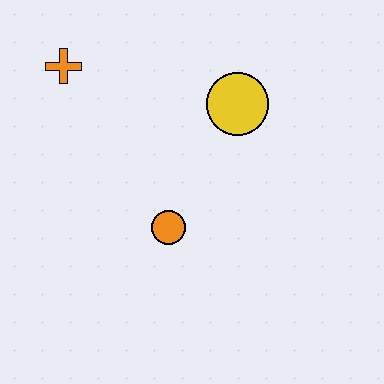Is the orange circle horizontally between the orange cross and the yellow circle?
Yes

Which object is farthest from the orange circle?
The orange cross is farthest from the orange circle.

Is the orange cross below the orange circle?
No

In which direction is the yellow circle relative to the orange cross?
The yellow circle is to the right of the orange cross.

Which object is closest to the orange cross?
The yellow circle is closest to the orange cross.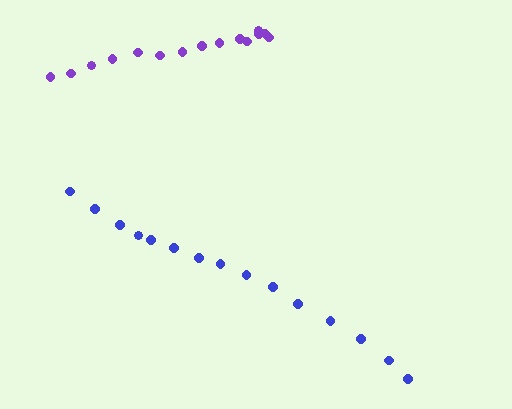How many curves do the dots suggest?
There are 2 distinct paths.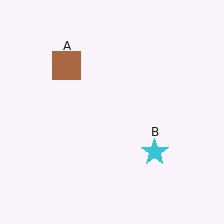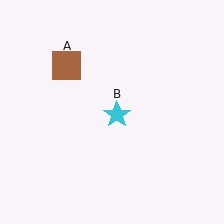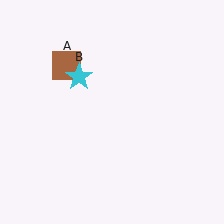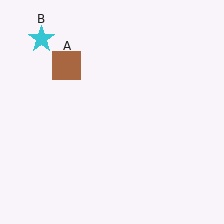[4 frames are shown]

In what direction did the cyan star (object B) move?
The cyan star (object B) moved up and to the left.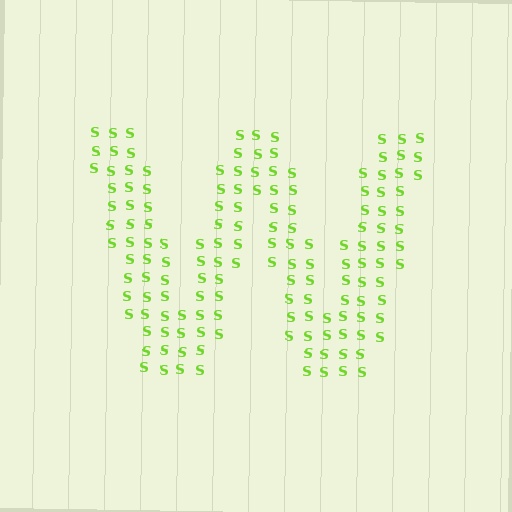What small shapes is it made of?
It is made of small letter S's.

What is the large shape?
The large shape is the letter W.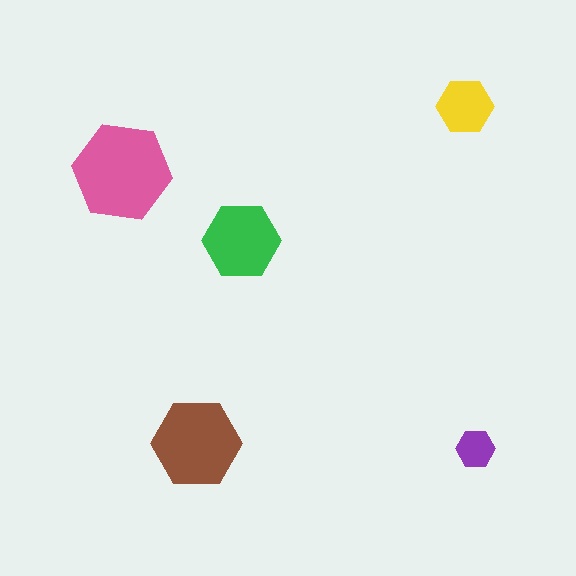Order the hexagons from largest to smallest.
the pink one, the brown one, the green one, the yellow one, the purple one.